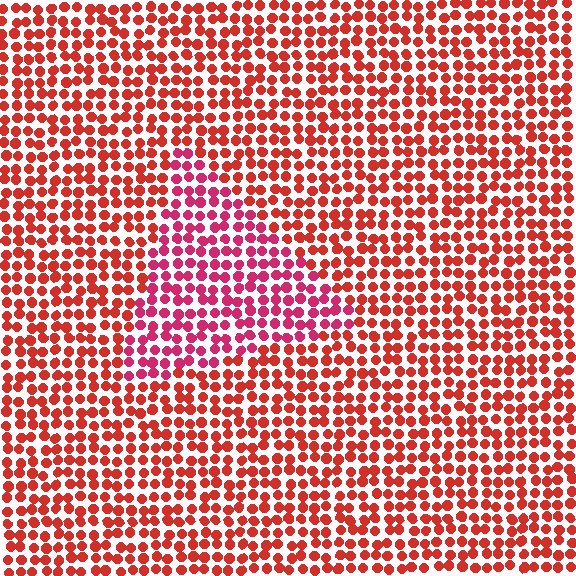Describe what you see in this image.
The image is filled with small red elements in a uniform arrangement. A triangle-shaped region is visible where the elements are tinted to a slightly different hue, forming a subtle color boundary.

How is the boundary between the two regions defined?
The boundary is defined purely by a slight shift in hue (about 28 degrees). Spacing, size, and orientation are identical on both sides.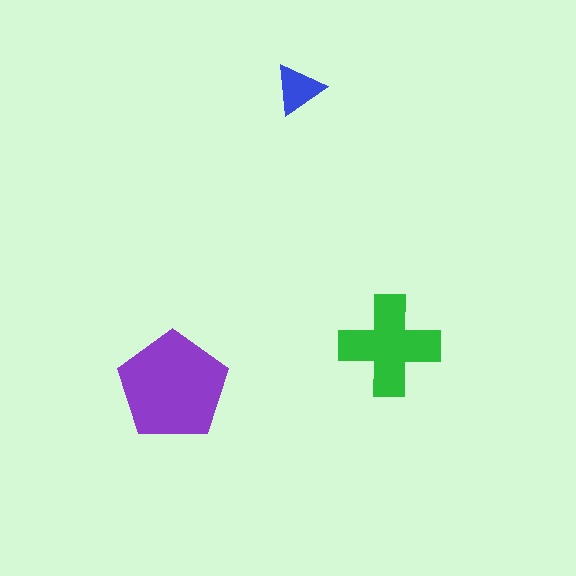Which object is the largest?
The purple pentagon.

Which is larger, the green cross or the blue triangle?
The green cross.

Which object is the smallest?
The blue triangle.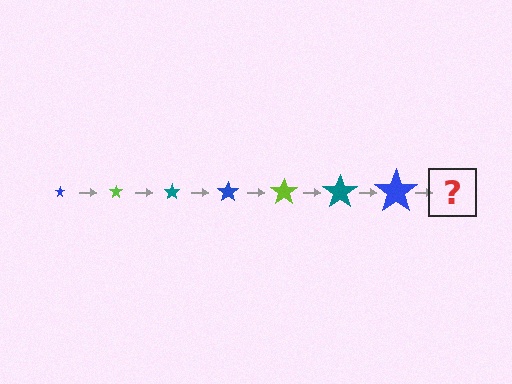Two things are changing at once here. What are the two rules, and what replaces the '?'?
The two rules are that the star grows larger each step and the color cycles through blue, lime, and teal. The '?' should be a lime star, larger than the previous one.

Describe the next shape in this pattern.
It should be a lime star, larger than the previous one.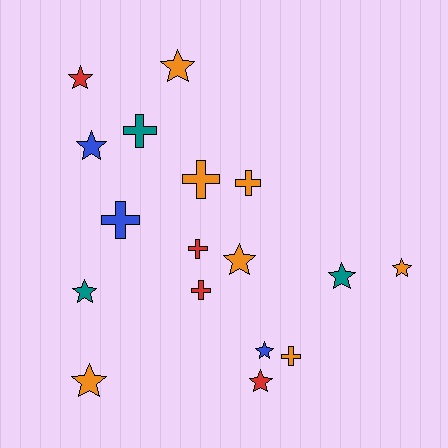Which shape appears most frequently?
Star, with 10 objects.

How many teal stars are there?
There are 2 teal stars.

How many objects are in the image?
There are 17 objects.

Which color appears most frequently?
Orange, with 7 objects.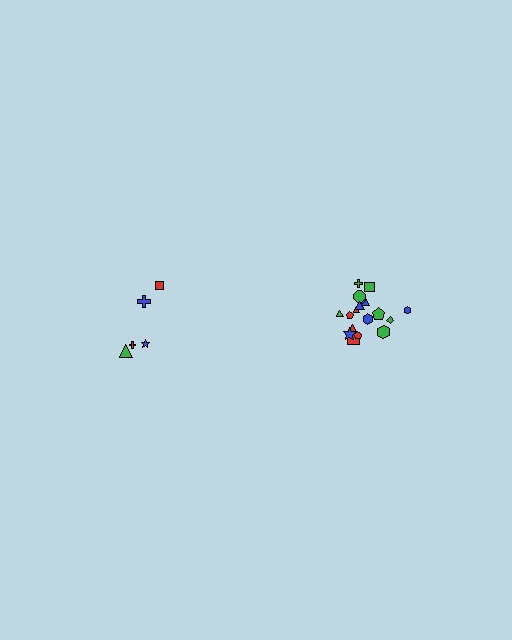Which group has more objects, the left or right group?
The right group.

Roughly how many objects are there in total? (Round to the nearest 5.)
Roughly 25 objects in total.